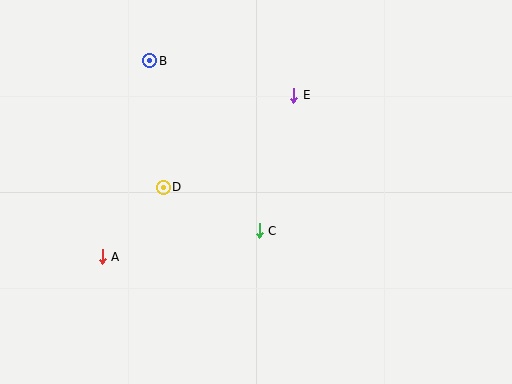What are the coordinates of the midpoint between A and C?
The midpoint between A and C is at (181, 244).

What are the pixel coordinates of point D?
Point D is at (163, 187).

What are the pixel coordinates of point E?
Point E is at (294, 95).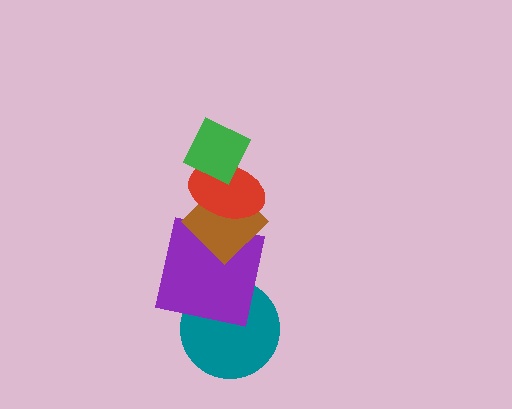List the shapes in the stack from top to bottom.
From top to bottom: the green diamond, the red ellipse, the brown diamond, the purple square, the teal circle.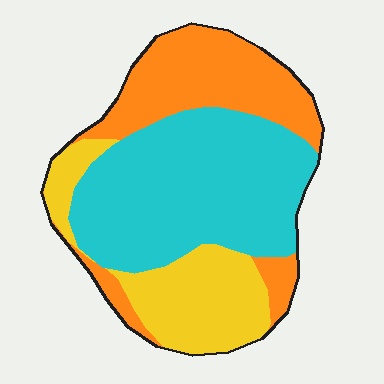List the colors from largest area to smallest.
From largest to smallest: cyan, orange, yellow.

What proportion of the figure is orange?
Orange covers 30% of the figure.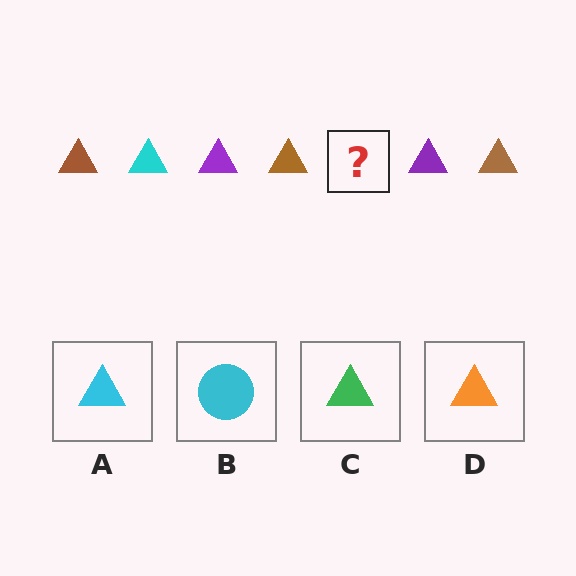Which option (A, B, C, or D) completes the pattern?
A.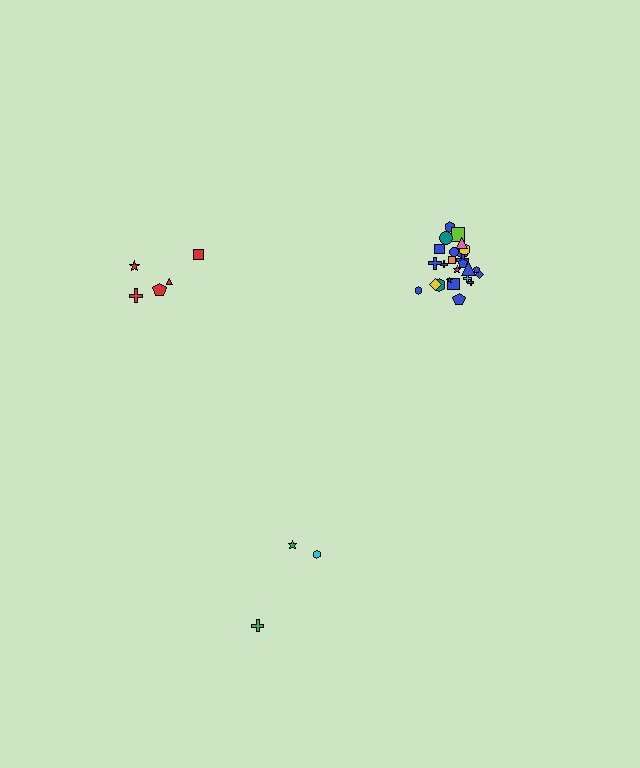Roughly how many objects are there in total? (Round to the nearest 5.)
Roughly 35 objects in total.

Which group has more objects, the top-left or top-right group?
The top-right group.